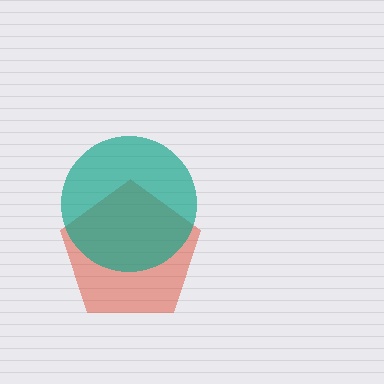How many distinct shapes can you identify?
There are 2 distinct shapes: a red pentagon, a teal circle.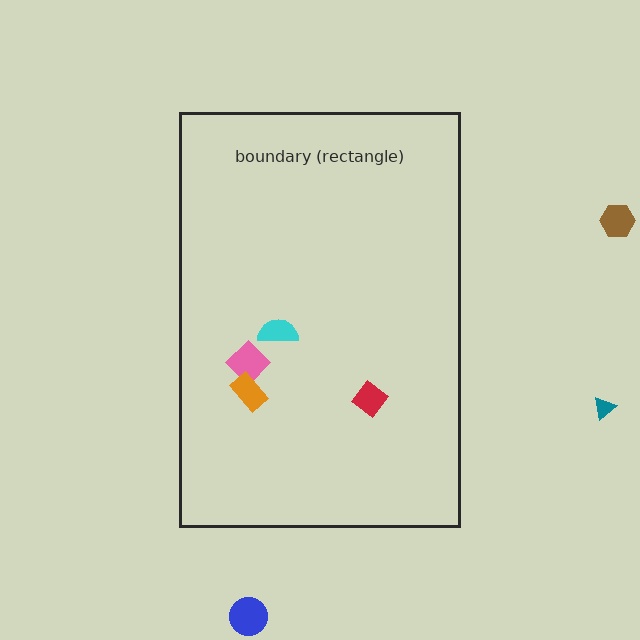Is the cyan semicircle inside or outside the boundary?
Inside.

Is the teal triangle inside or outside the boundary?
Outside.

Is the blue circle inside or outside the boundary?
Outside.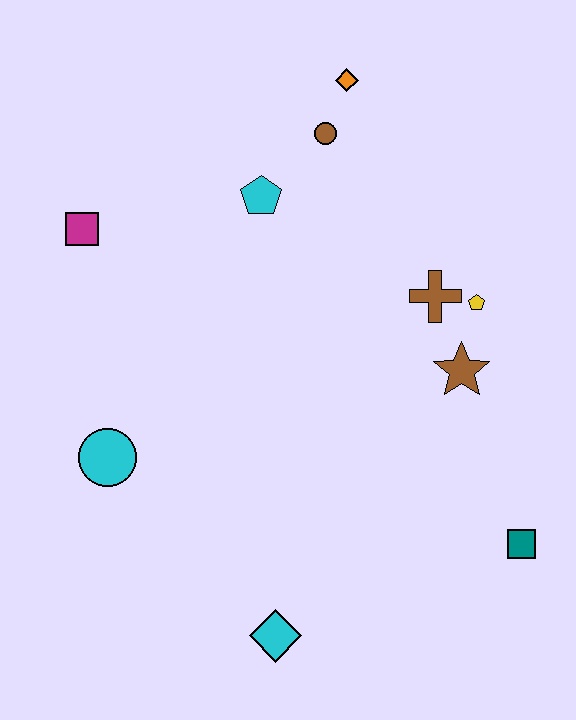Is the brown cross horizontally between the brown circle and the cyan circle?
No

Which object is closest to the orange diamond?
The brown circle is closest to the orange diamond.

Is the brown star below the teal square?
No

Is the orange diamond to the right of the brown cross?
No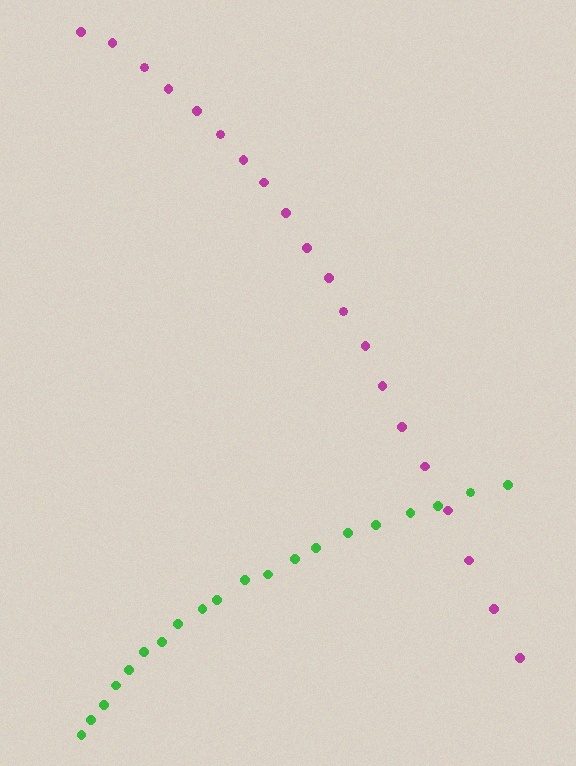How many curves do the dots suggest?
There are 2 distinct paths.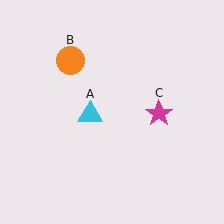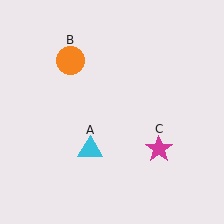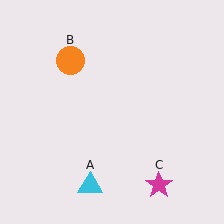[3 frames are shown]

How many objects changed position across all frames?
2 objects changed position: cyan triangle (object A), magenta star (object C).